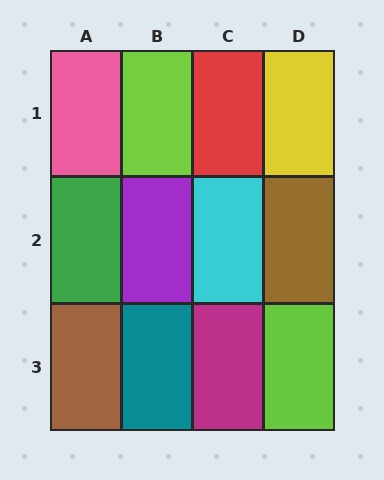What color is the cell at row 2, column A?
Green.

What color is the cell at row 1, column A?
Pink.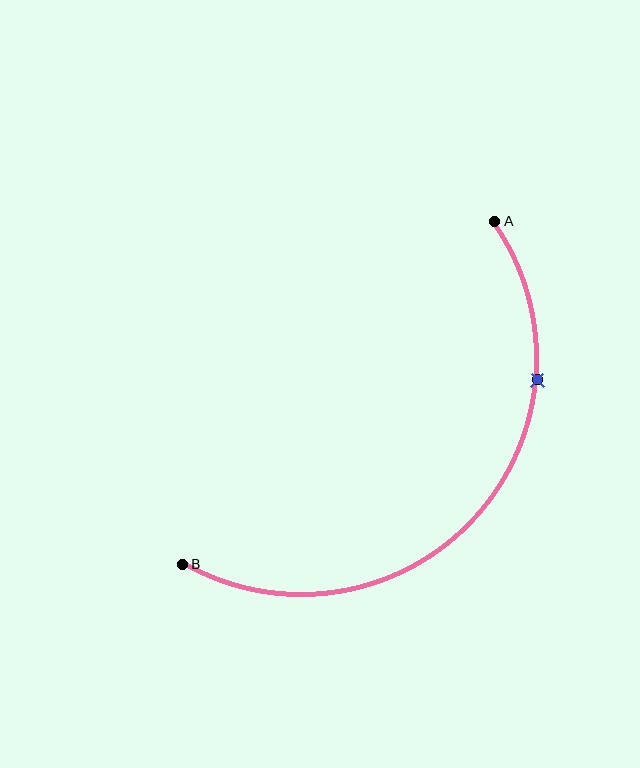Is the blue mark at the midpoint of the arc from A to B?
No. The blue mark lies on the arc but is closer to endpoint A. The arc midpoint would be at the point on the curve equidistant along the arc from both A and B.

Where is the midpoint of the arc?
The arc midpoint is the point on the curve farthest from the straight line joining A and B. It sits below and to the right of that line.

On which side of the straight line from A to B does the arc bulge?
The arc bulges below and to the right of the straight line connecting A and B.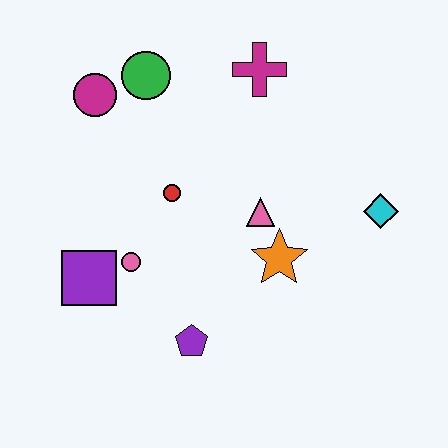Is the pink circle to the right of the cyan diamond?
No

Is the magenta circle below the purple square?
No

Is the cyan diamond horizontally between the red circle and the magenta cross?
No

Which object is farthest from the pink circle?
The cyan diamond is farthest from the pink circle.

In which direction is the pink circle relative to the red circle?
The pink circle is below the red circle.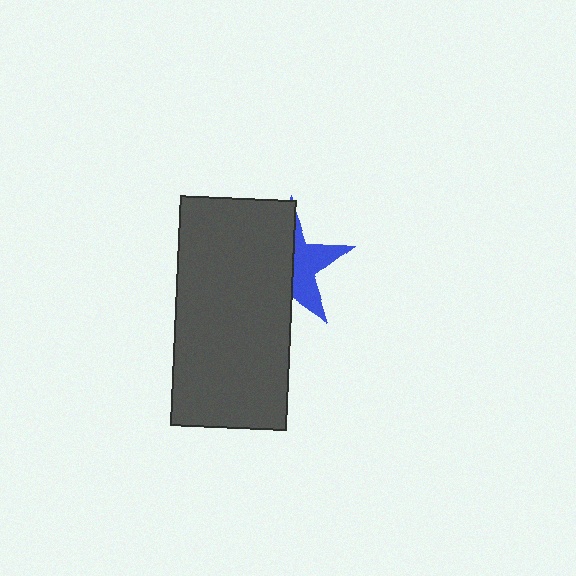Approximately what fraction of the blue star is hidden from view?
Roughly 60% of the blue star is hidden behind the dark gray rectangle.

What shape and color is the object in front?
The object in front is a dark gray rectangle.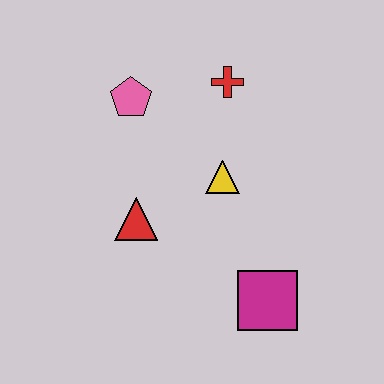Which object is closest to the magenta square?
The yellow triangle is closest to the magenta square.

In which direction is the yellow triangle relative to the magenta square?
The yellow triangle is above the magenta square.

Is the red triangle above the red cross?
No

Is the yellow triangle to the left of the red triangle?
No